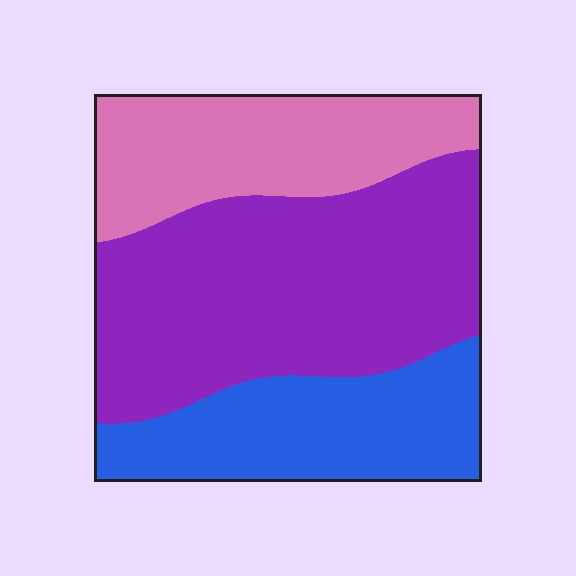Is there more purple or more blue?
Purple.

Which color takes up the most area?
Purple, at roughly 50%.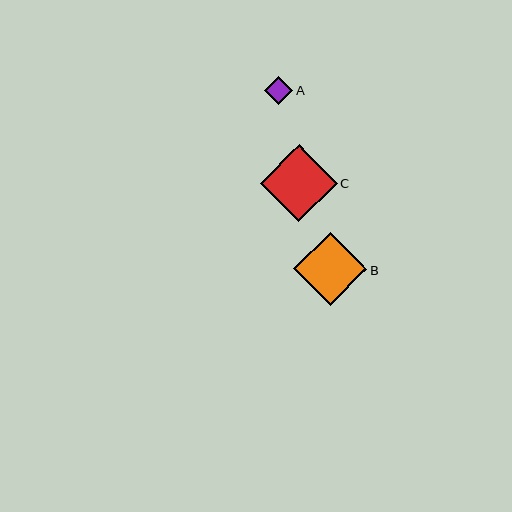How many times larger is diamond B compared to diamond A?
Diamond B is approximately 2.6 times the size of diamond A.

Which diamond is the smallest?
Diamond A is the smallest with a size of approximately 28 pixels.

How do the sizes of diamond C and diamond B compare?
Diamond C and diamond B are approximately the same size.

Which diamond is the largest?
Diamond C is the largest with a size of approximately 77 pixels.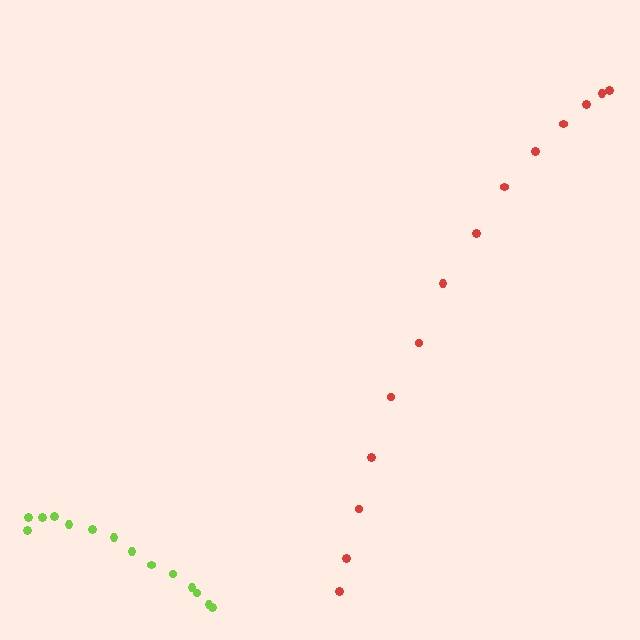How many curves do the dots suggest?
There are 2 distinct paths.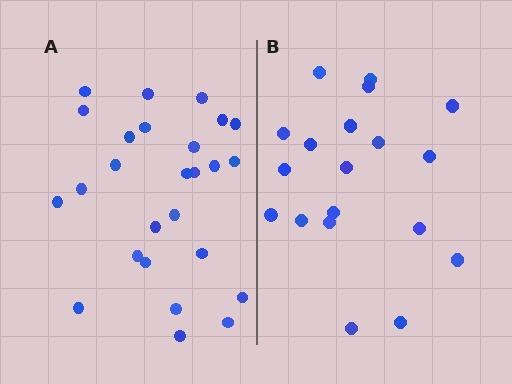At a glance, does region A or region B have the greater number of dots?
Region A (the left region) has more dots.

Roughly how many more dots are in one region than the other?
Region A has roughly 8 or so more dots than region B.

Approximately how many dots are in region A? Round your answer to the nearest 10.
About 30 dots. (The exact count is 26, which rounds to 30.)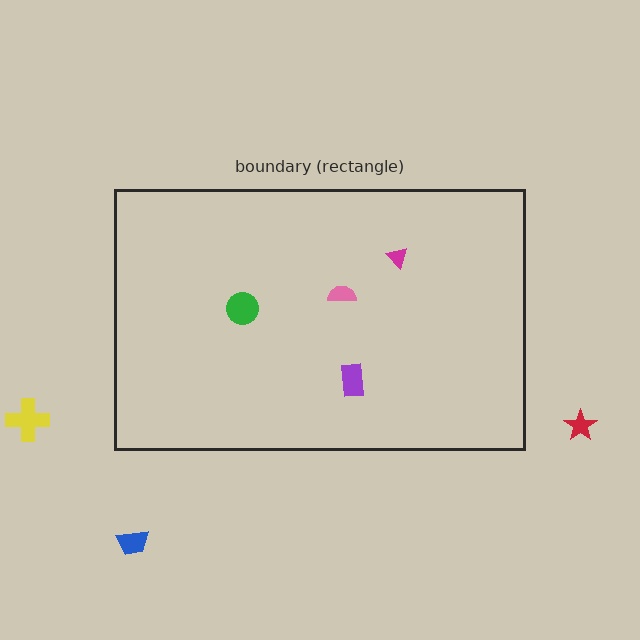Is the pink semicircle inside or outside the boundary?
Inside.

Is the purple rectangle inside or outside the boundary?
Inside.